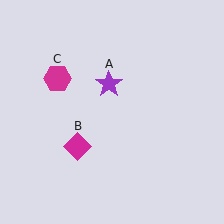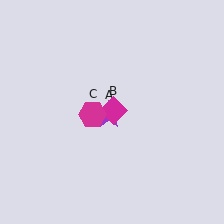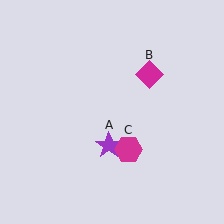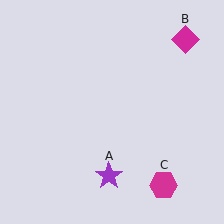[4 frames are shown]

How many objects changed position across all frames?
3 objects changed position: purple star (object A), magenta diamond (object B), magenta hexagon (object C).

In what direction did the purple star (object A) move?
The purple star (object A) moved down.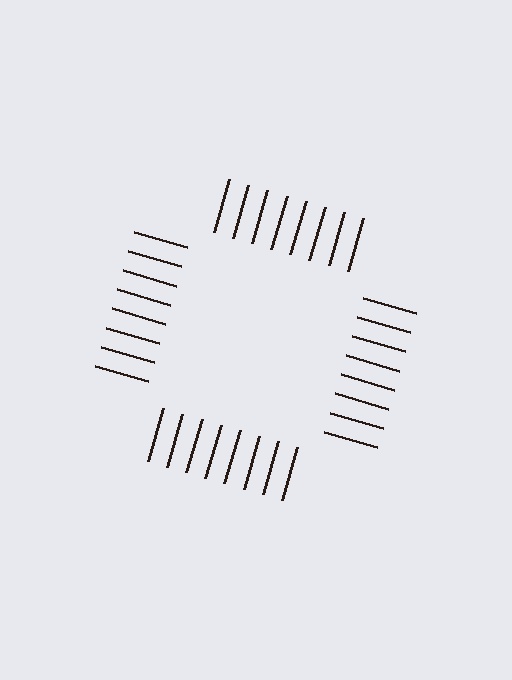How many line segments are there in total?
32 — 8 along each of the 4 edges.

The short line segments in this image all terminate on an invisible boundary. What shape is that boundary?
An illusory square — the line segments terminate on its edges but no continuous stroke is drawn.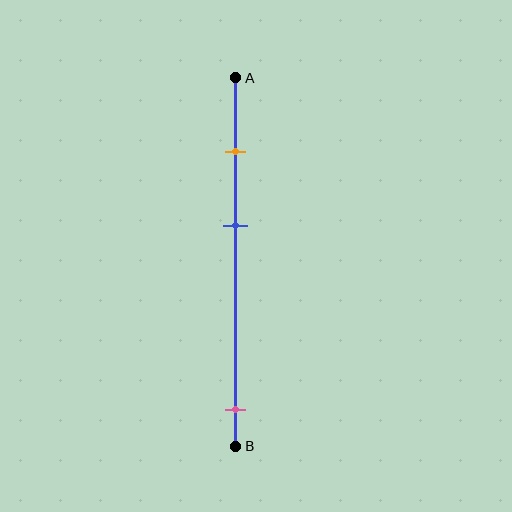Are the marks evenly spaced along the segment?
No, the marks are not evenly spaced.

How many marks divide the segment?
There are 3 marks dividing the segment.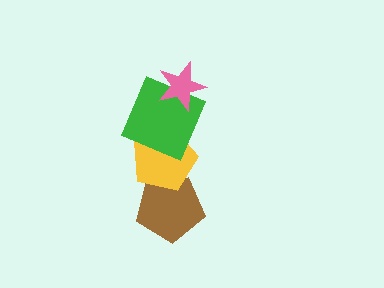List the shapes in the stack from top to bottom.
From top to bottom: the pink star, the green square, the yellow pentagon, the brown pentagon.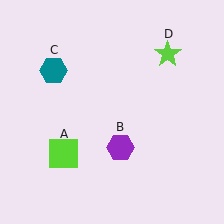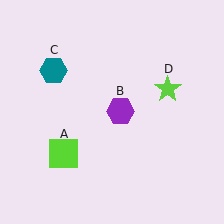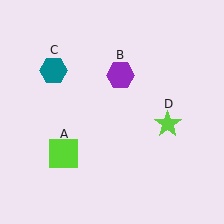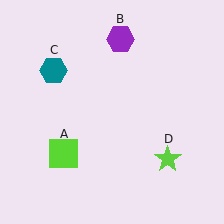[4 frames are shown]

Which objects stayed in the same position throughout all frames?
Lime square (object A) and teal hexagon (object C) remained stationary.